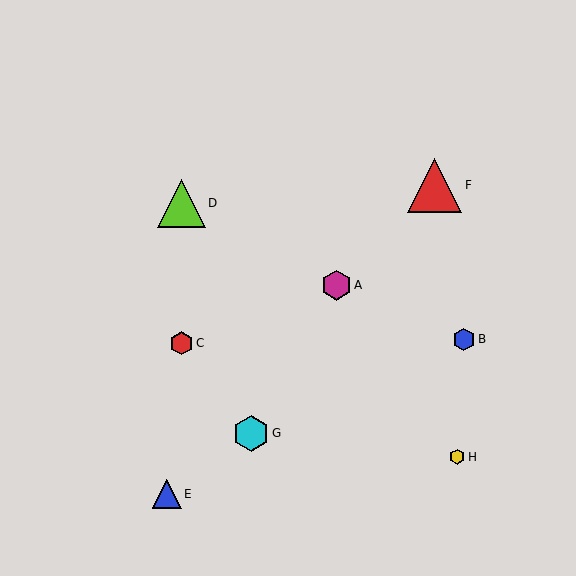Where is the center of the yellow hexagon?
The center of the yellow hexagon is at (457, 457).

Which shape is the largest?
The red triangle (labeled F) is the largest.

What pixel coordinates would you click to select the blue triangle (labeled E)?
Click at (167, 494) to select the blue triangle E.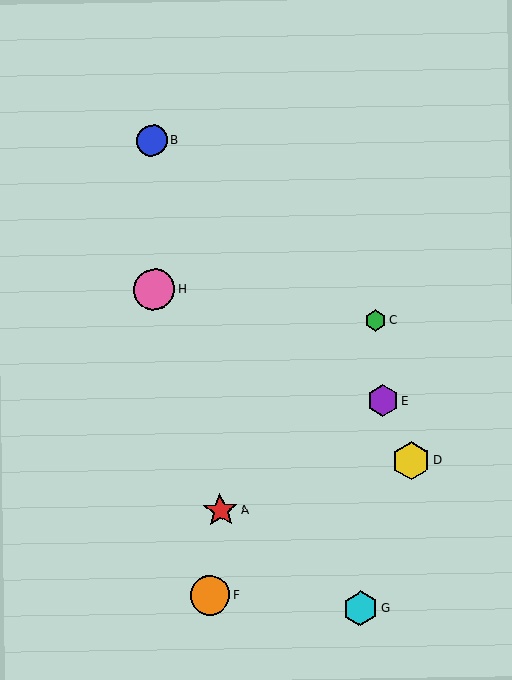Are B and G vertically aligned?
No, B is at x≈152 and G is at x≈361.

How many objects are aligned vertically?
2 objects (B, H) are aligned vertically.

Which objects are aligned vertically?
Objects B, H are aligned vertically.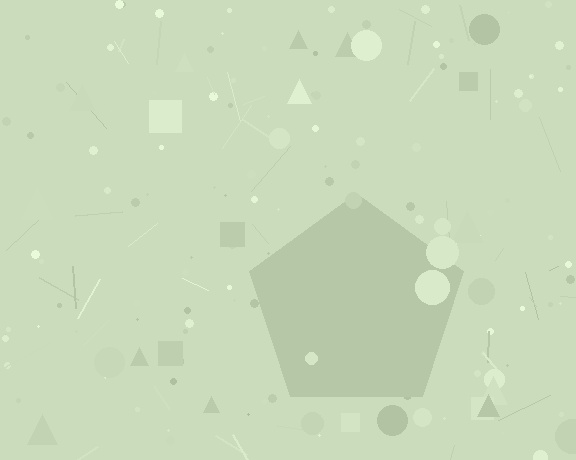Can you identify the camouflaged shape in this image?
The camouflaged shape is a pentagon.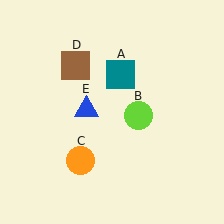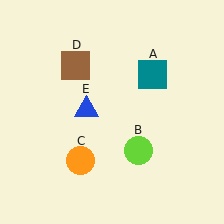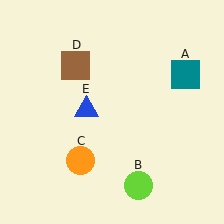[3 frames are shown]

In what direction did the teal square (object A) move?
The teal square (object A) moved right.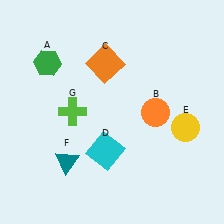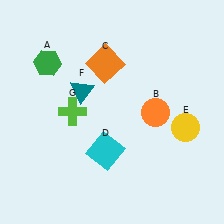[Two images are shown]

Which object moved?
The teal triangle (F) moved up.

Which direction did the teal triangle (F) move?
The teal triangle (F) moved up.